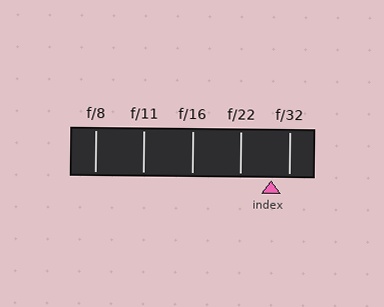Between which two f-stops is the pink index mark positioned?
The index mark is between f/22 and f/32.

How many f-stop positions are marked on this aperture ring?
There are 5 f-stop positions marked.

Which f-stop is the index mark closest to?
The index mark is closest to f/32.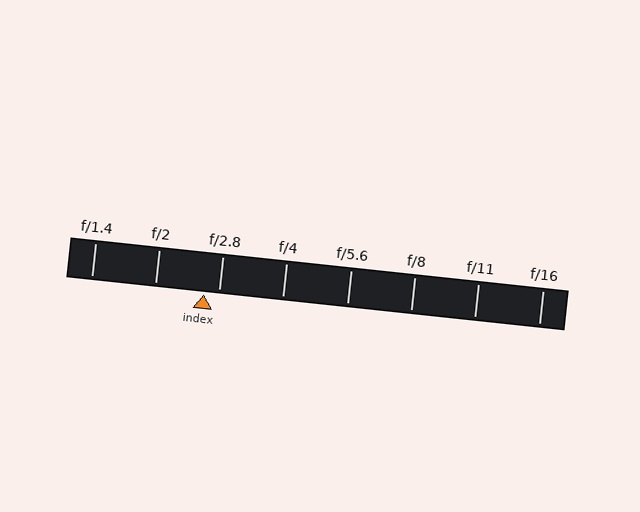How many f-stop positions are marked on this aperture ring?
There are 8 f-stop positions marked.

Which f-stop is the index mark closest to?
The index mark is closest to f/2.8.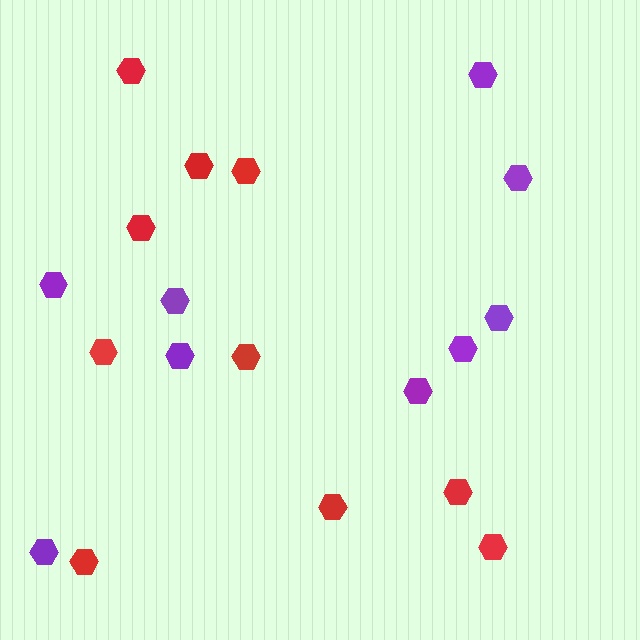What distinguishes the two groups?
There are 2 groups: one group of purple hexagons (9) and one group of red hexagons (10).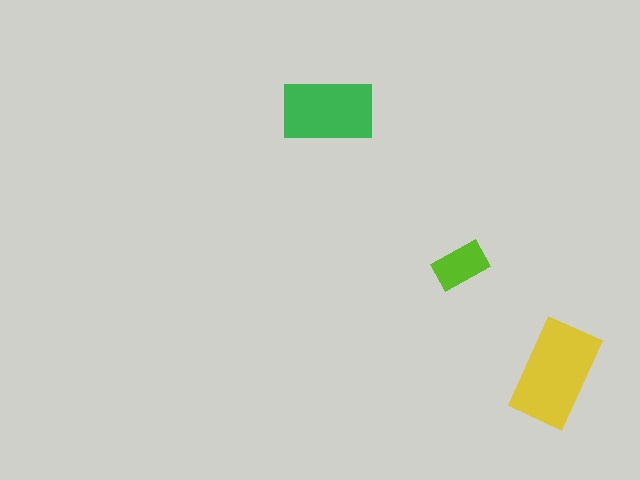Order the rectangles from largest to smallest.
the yellow one, the green one, the lime one.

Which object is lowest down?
The yellow rectangle is bottommost.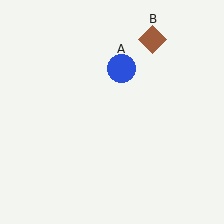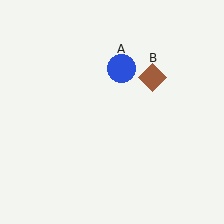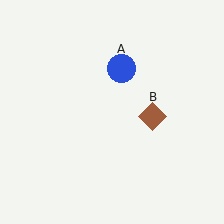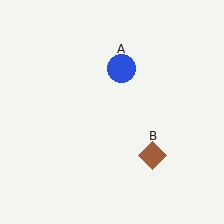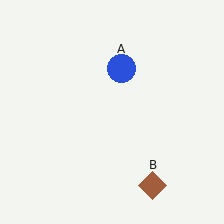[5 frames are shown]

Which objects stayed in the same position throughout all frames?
Blue circle (object A) remained stationary.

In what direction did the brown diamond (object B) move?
The brown diamond (object B) moved down.